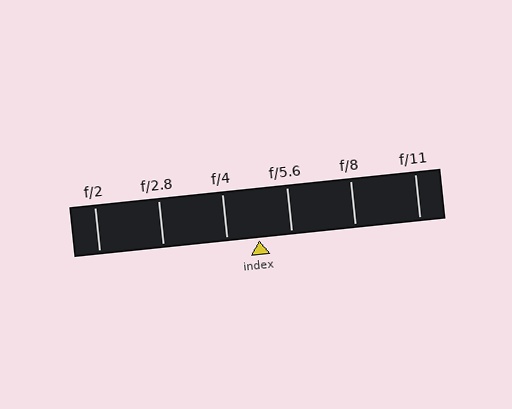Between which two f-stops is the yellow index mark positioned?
The index mark is between f/4 and f/5.6.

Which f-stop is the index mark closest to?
The index mark is closest to f/4.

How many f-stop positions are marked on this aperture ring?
There are 6 f-stop positions marked.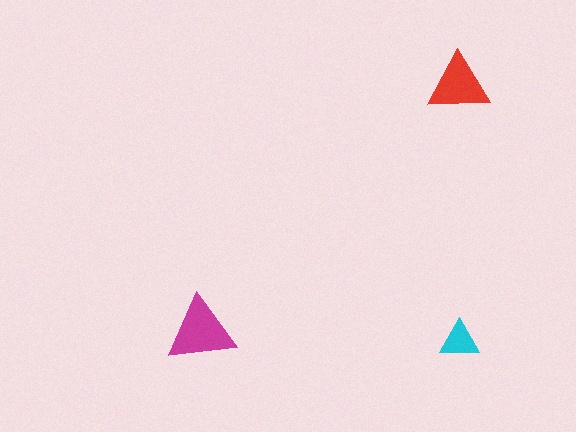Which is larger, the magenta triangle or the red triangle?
The magenta one.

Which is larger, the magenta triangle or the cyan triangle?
The magenta one.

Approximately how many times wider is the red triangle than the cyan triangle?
About 1.5 times wider.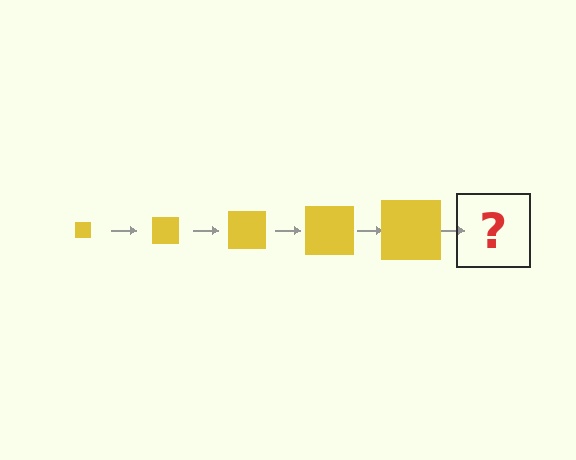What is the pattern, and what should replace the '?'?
The pattern is that the square gets progressively larger each step. The '?' should be a yellow square, larger than the previous one.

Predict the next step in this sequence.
The next step is a yellow square, larger than the previous one.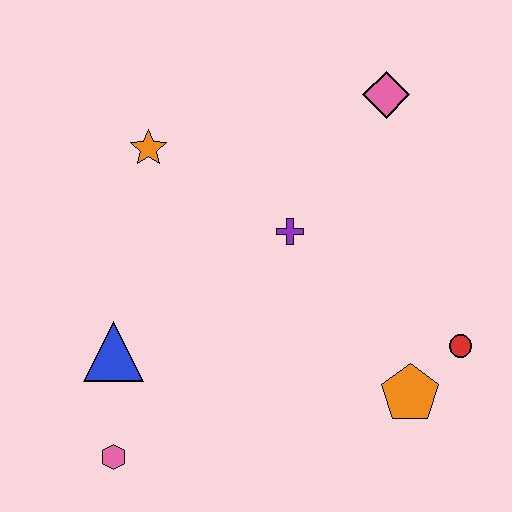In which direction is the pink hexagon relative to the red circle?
The pink hexagon is to the left of the red circle.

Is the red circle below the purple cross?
Yes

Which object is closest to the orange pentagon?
The red circle is closest to the orange pentagon.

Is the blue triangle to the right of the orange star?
No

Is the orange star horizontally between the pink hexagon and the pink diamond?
Yes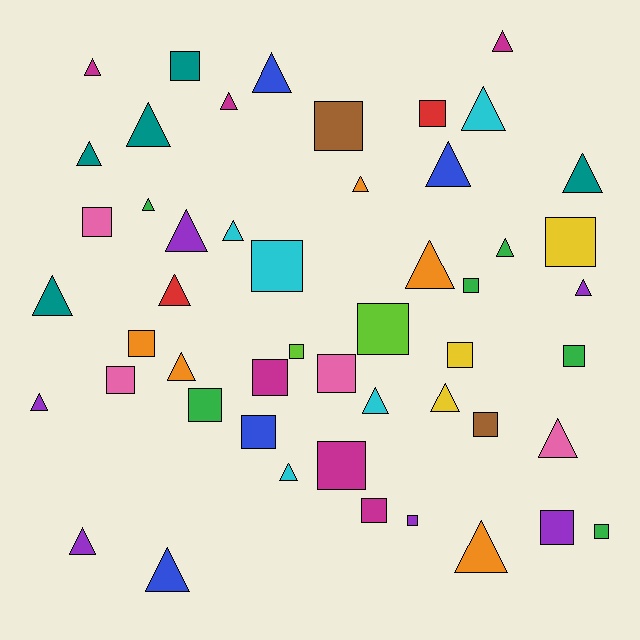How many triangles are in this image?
There are 27 triangles.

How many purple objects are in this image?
There are 6 purple objects.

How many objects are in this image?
There are 50 objects.